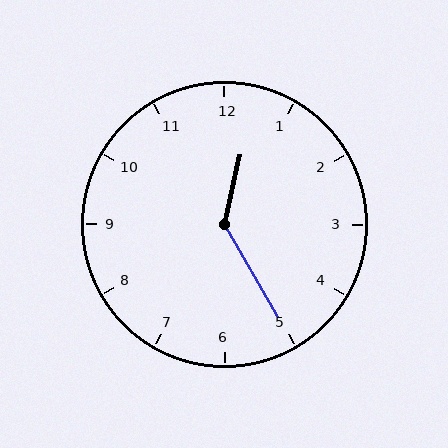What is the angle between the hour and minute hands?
Approximately 138 degrees.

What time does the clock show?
12:25.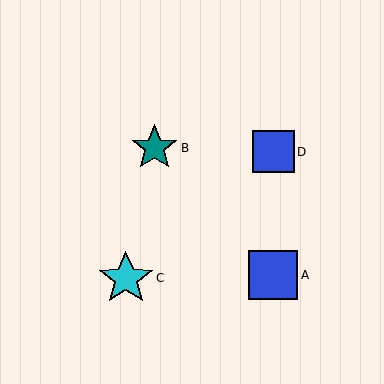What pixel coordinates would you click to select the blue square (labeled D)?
Click at (273, 152) to select the blue square D.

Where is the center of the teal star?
The center of the teal star is at (154, 148).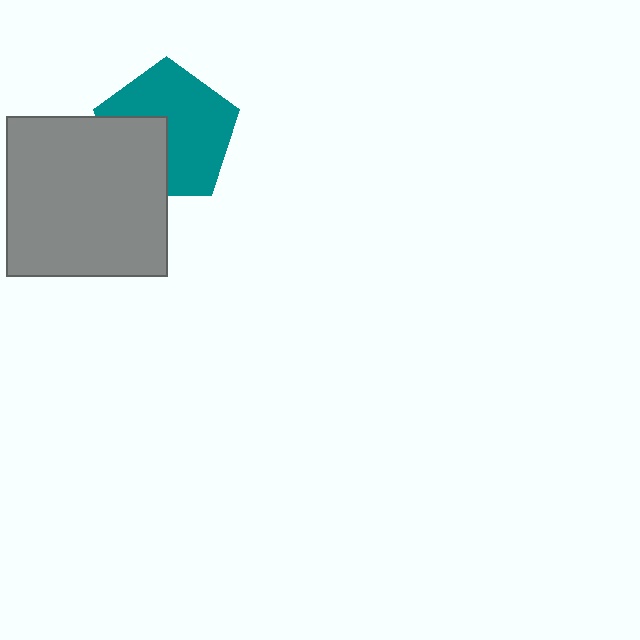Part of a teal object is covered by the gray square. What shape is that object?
It is a pentagon.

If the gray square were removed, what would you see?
You would see the complete teal pentagon.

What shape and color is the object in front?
The object in front is a gray square.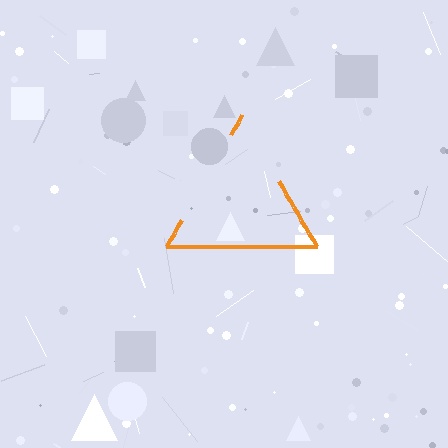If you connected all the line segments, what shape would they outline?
They would outline a triangle.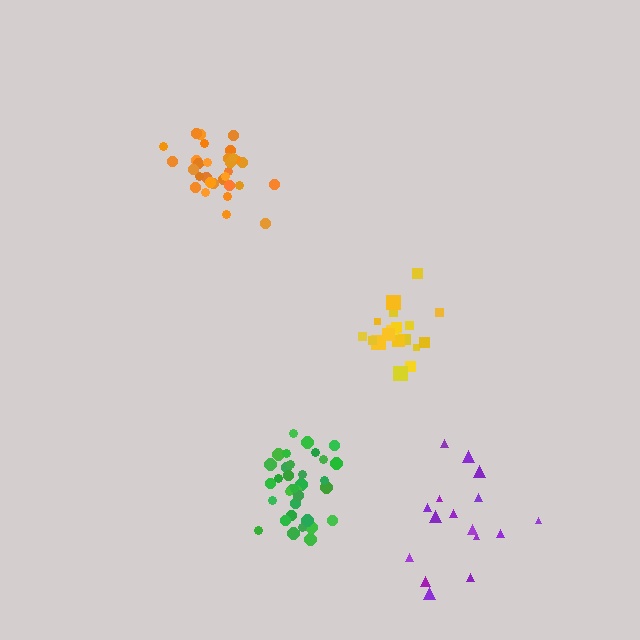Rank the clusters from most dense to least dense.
orange, green, yellow, purple.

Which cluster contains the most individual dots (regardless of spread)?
Green (34).